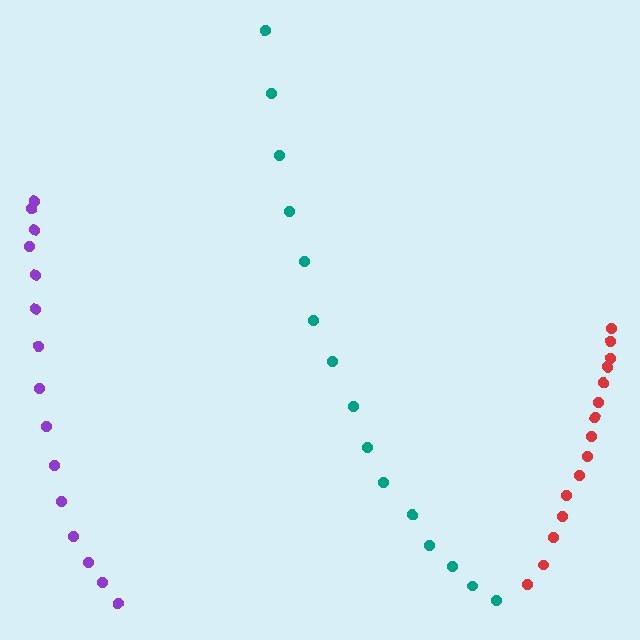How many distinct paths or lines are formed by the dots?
There are 3 distinct paths.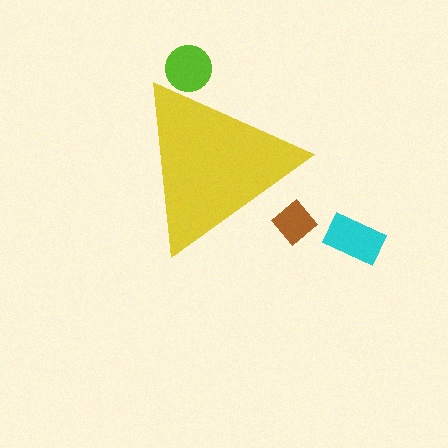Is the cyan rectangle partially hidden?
No, the cyan rectangle is fully visible.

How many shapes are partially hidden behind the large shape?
2 shapes are partially hidden.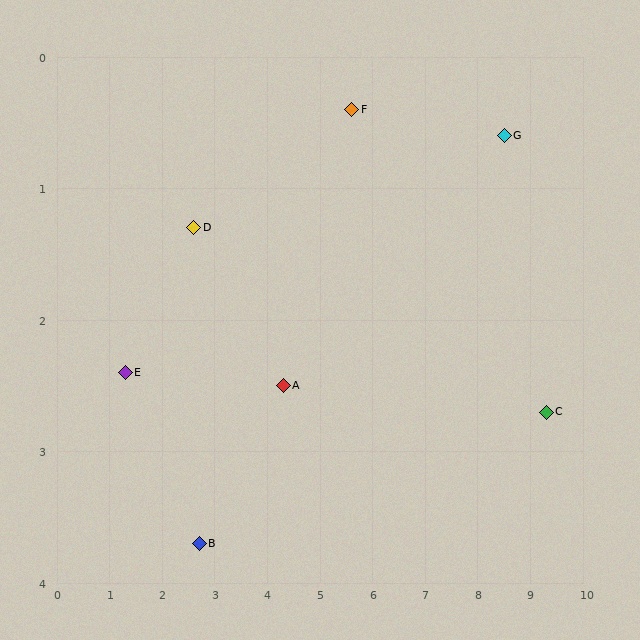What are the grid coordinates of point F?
Point F is at approximately (5.6, 0.4).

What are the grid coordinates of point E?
Point E is at approximately (1.3, 2.4).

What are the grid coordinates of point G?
Point G is at approximately (8.5, 0.6).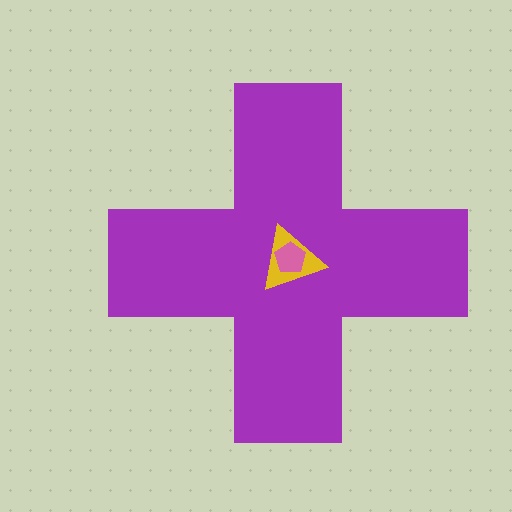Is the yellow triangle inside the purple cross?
Yes.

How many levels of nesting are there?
3.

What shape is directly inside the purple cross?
The yellow triangle.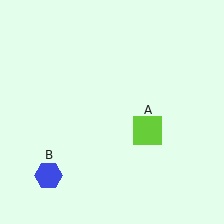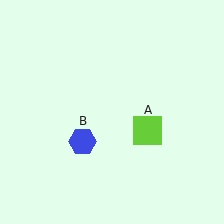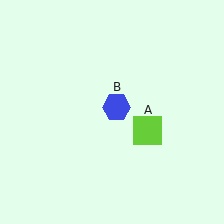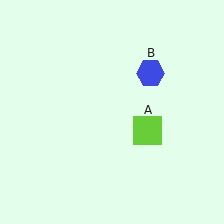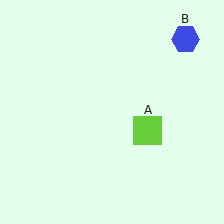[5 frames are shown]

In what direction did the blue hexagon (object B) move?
The blue hexagon (object B) moved up and to the right.